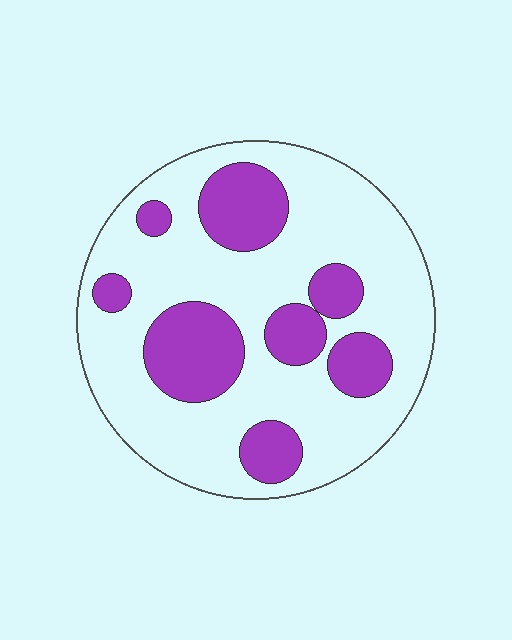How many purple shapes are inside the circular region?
8.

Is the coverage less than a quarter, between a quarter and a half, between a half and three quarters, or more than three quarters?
Between a quarter and a half.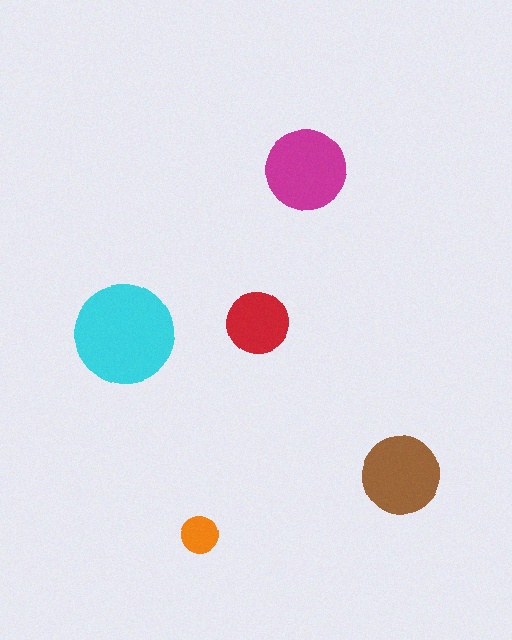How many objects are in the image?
There are 5 objects in the image.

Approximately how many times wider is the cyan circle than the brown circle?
About 1.5 times wider.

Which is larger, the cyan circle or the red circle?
The cyan one.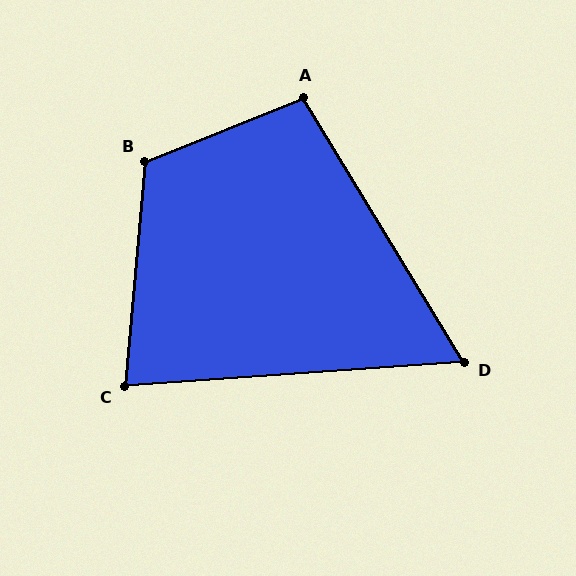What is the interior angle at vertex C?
Approximately 81 degrees (acute).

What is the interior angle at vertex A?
Approximately 99 degrees (obtuse).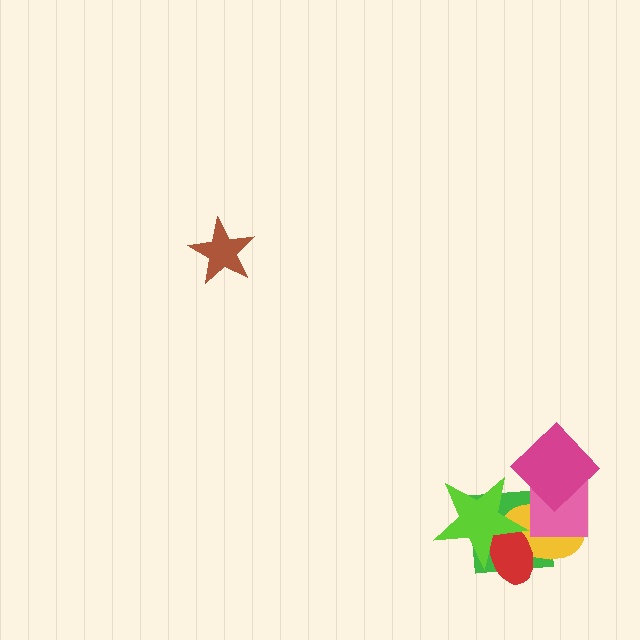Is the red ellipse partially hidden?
Yes, it is partially covered by another shape.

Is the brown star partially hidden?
No, no other shape covers it.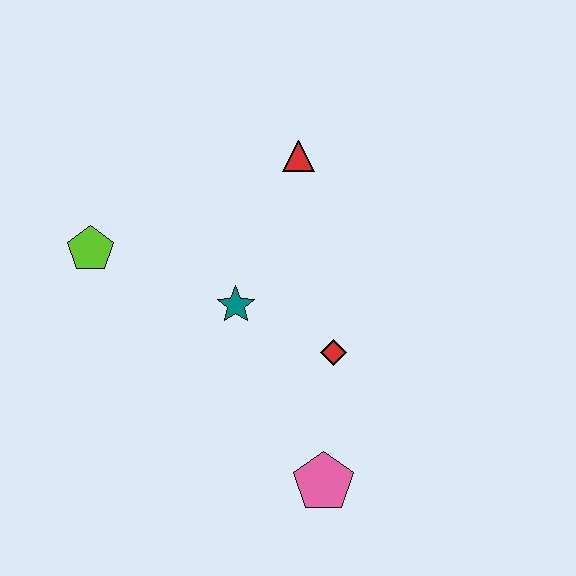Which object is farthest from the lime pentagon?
The pink pentagon is farthest from the lime pentagon.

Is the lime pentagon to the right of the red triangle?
No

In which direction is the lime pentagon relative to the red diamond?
The lime pentagon is to the left of the red diamond.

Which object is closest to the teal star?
The red diamond is closest to the teal star.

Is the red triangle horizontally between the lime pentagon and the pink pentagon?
Yes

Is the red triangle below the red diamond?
No